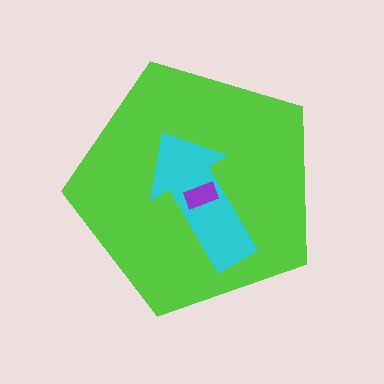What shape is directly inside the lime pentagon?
The cyan arrow.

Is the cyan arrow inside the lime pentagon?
Yes.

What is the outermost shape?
The lime pentagon.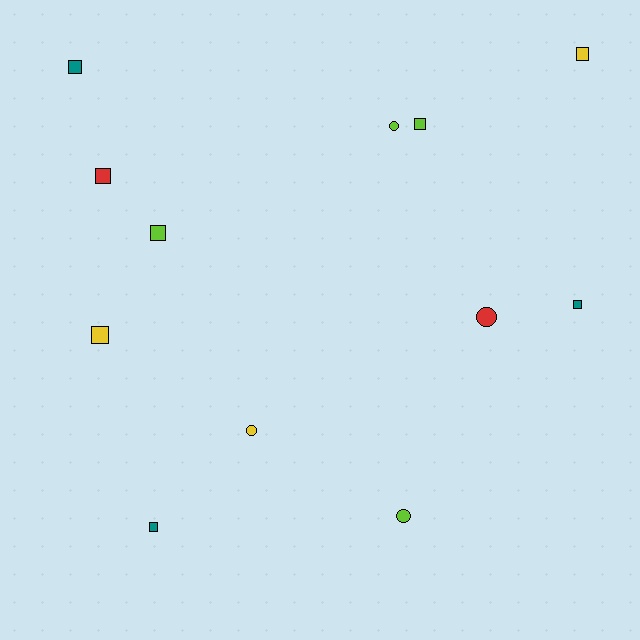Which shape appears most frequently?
Square, with 8 objects.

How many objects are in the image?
There are 12 objects.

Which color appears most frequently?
Lime, with 4 objects.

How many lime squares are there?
There are 2 lime squares.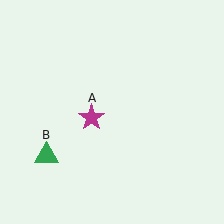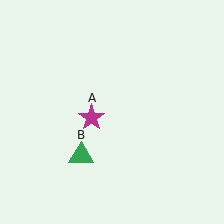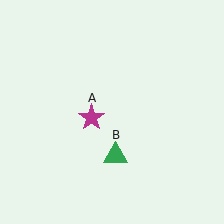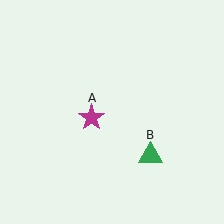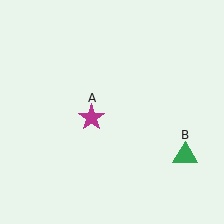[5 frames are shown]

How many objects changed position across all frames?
1 object changed position: green triangle (object B).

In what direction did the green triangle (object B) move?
The green triangle (object B) moved right.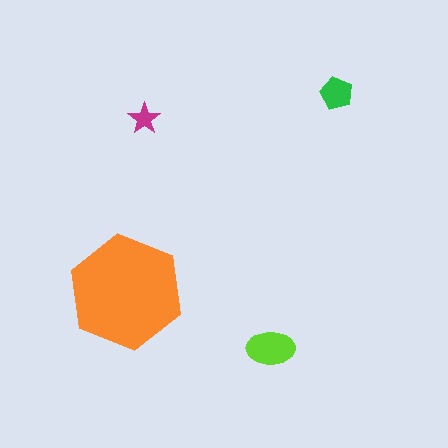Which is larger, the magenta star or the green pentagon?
The green pentagon.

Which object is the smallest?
The magenta star.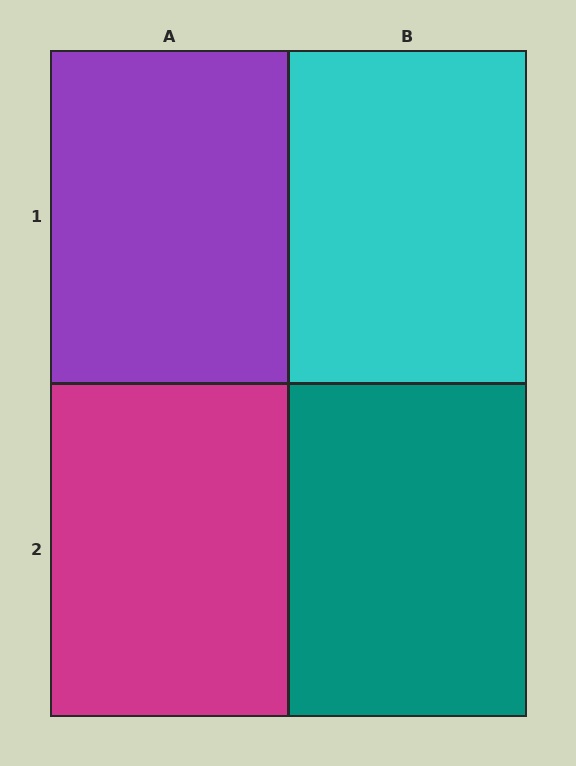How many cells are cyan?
1 cell is cyan.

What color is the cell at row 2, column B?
Teal.